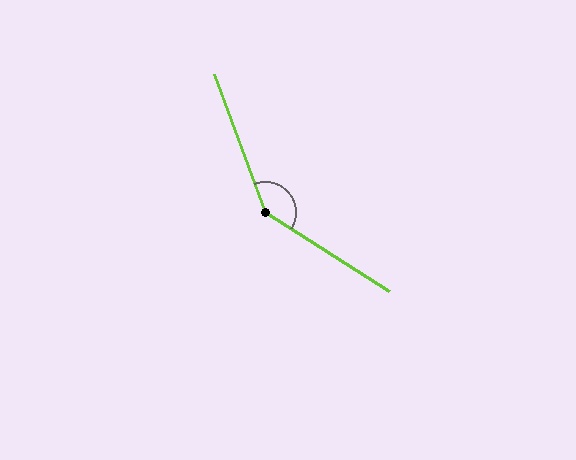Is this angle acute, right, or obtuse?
It is obtuse.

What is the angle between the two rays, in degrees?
Approximately 143 degrees.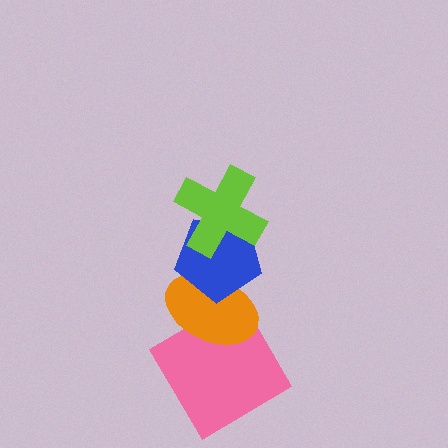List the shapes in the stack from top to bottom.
From top to bottom: the lime cross, the blue pentagon, the orange ellipse, the pink diamond.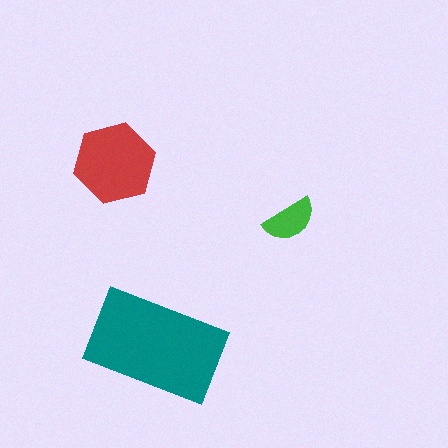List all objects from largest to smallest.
The teal rectangle, the red hexagon, the green semicircle.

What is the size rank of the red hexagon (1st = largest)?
2nd.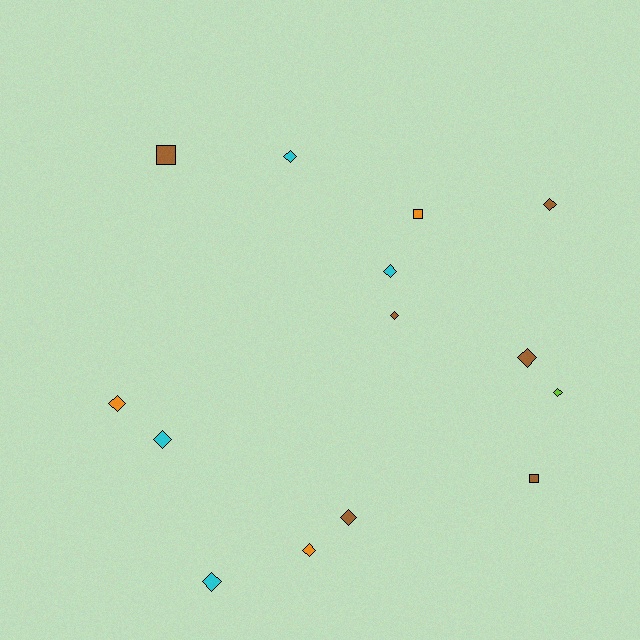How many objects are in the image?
There are 14 objects.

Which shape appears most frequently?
Diamond, with 11 objects.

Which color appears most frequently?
Brown, with 6 objects.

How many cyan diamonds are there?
There are 4 cyan diamonds.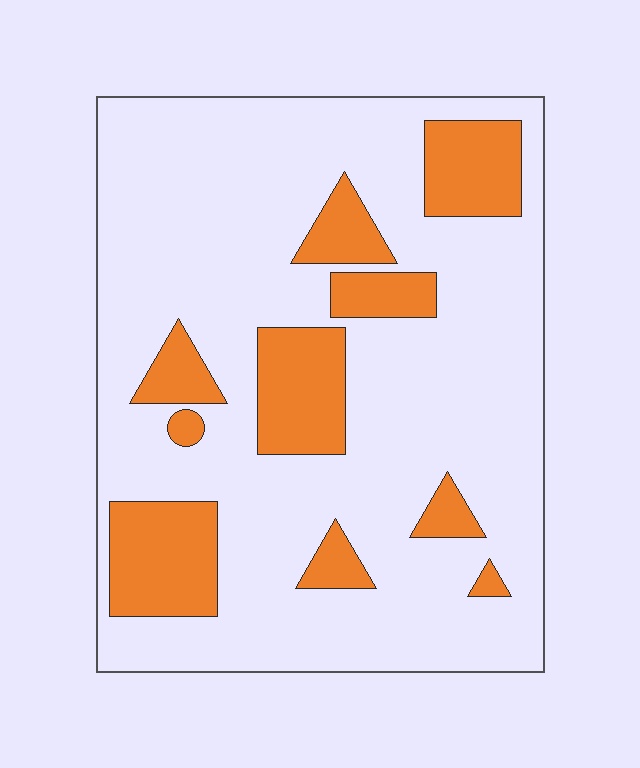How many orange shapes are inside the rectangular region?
10.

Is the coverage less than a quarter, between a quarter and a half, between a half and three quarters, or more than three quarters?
Less than a quarter.